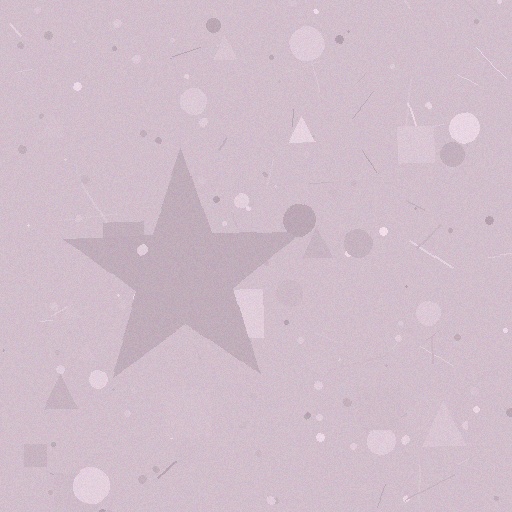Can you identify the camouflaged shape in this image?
The camouflaged shape is a star.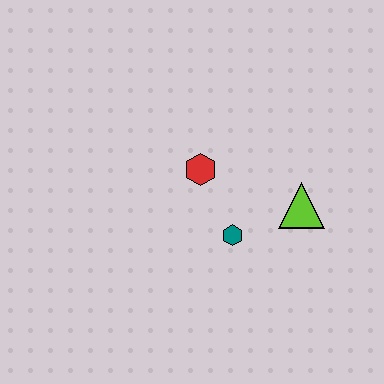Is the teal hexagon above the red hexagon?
No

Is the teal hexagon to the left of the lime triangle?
Yes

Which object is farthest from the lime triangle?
The red hexagon is farthest from the lime triangle.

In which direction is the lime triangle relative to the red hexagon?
The lime triangle is to the right of the red hexagon.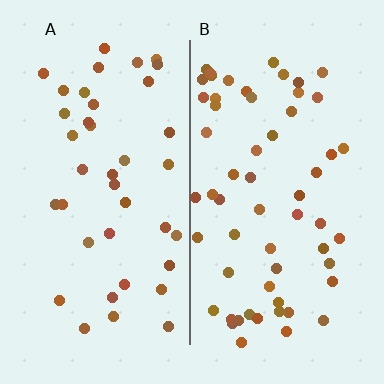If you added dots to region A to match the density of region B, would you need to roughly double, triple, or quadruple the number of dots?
Approximately double.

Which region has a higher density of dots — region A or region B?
B (the right).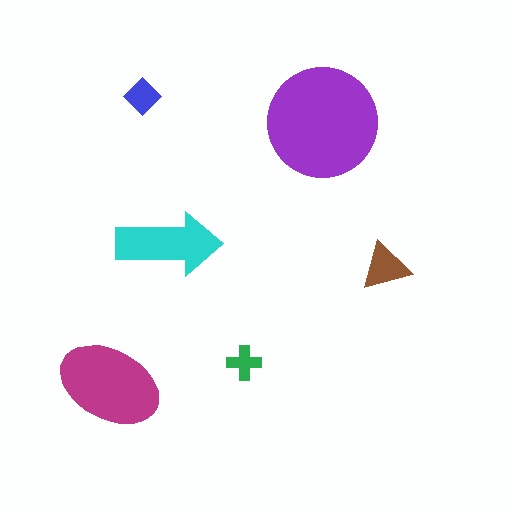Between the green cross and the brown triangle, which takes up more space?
The brown triangle.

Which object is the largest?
The purple circle.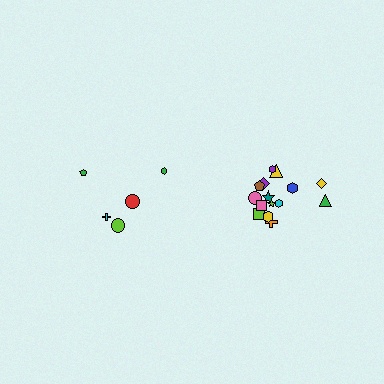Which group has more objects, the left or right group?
The right group.